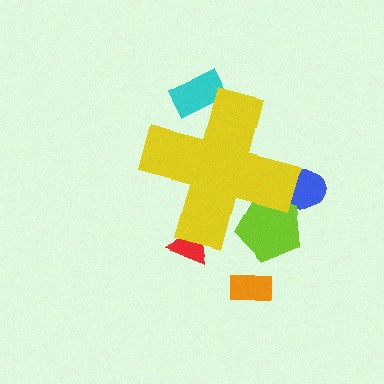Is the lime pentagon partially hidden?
Yes, the lime pentagon is partially hidden behind the yellow cross.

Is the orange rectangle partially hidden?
No, the orange rectangle is fully visible.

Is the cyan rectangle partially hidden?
Yes, the cyan rectangle is partially hidden behind the yellow cross.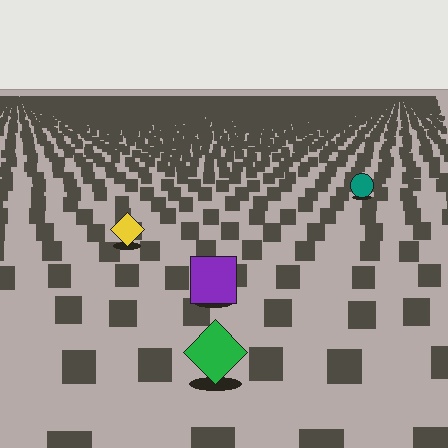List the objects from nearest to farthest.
From nearest to farthest: the green diamond, the purple square, the yellow diamond, the teal circle.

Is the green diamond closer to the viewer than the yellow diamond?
Yes. The green diamond is closer — you can tell from the texture gradient: the ground texture is coarser near it.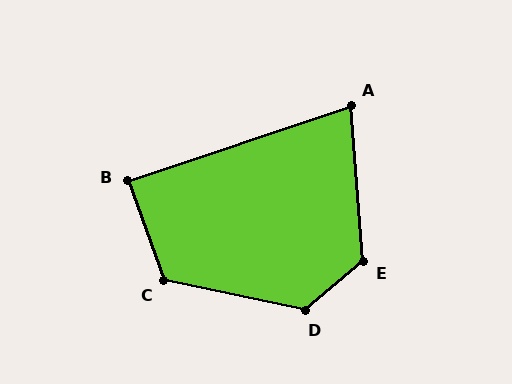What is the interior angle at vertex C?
Approximately 121 degrees (obtuse).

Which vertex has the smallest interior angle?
A, at approximately 76 degrees.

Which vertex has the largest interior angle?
D, at approximately 128 degrees.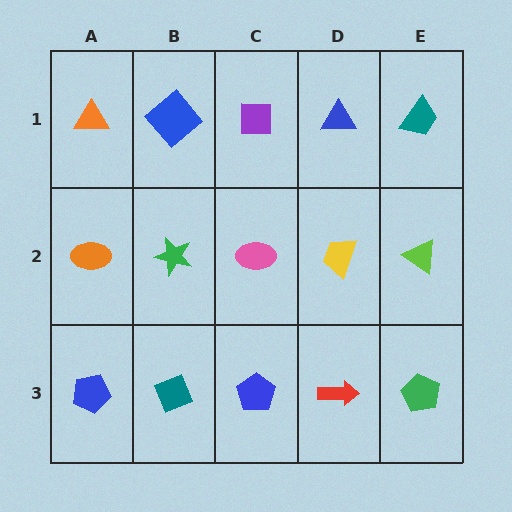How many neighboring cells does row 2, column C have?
4.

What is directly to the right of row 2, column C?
A yellow trapezoid.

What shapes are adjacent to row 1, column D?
A yellow trapezoid (row 2, column D), a purple square (row 1, column C), a teal trapezoid (row 1, column E).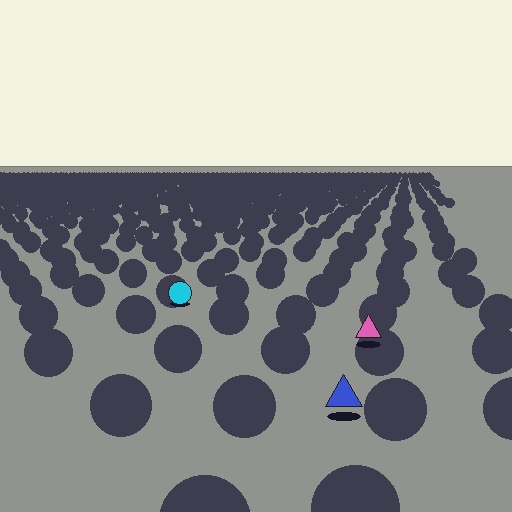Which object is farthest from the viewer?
The cyan circle is farthest from the viewer. It appears smaller and the ground texture around it is denser.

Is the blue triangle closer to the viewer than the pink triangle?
Yes. The blue triangle is closer — you can tell from the texture gradient: the ground texture is coarser near it.